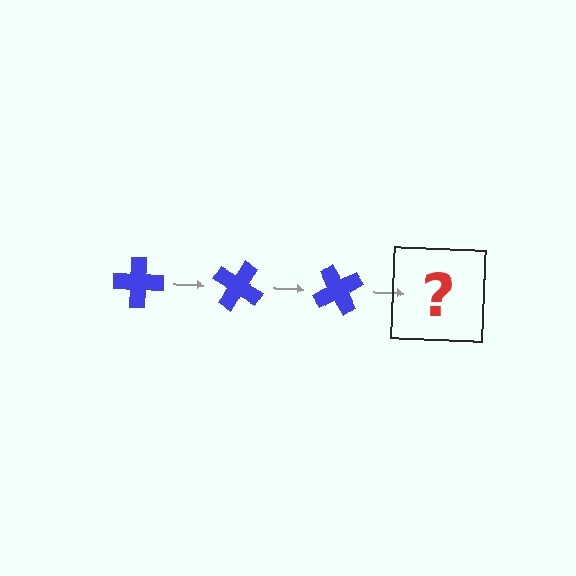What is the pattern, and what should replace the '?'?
The pattern is that the cross rotates 30 degrees each step. The '?' should be a blue cross rotated 90 degrees.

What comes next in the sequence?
The next element should be a blue cross rotated 90 degrees.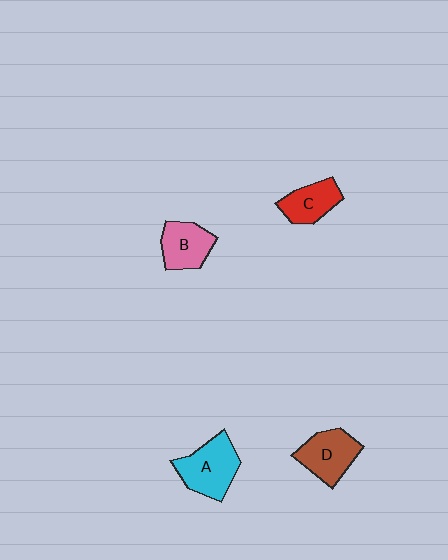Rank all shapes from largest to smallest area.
From largest to smallest: A (cyan), D (brown), B (pink), C (red).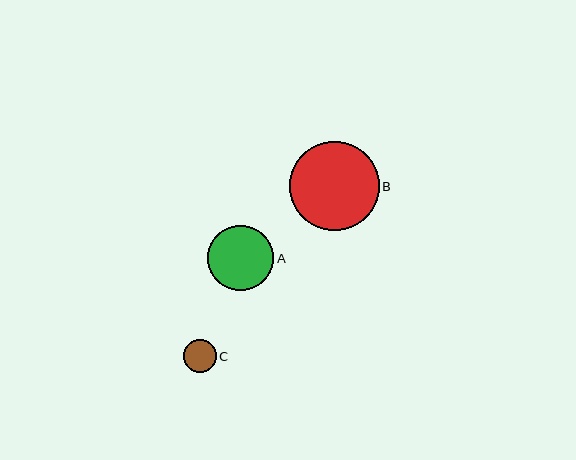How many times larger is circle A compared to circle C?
Circle A is approximately 2.0 times the size of circle C.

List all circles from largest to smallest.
From largest to smallest: B, A, C.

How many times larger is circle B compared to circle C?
Circle B is approximately 2.7 times the size of circle C.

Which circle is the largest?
Circle B is the largest with a size of approximately 89 pixels.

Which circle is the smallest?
Circle C is the smallest with a size of approximately 33 pixels.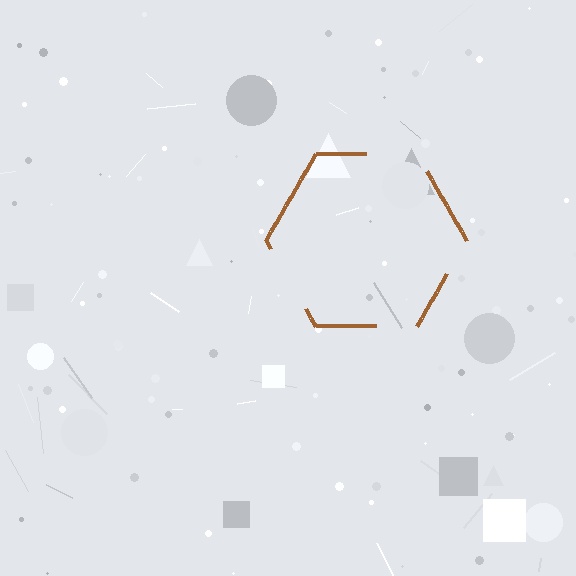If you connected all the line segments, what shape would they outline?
They would outline a hexagon.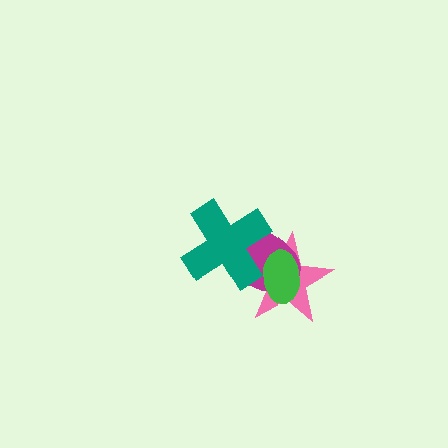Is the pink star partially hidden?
Yes, it is partially covered by another shape.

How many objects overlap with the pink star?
3 objects overlap with the pink star.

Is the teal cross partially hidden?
No, no other shape covers it.